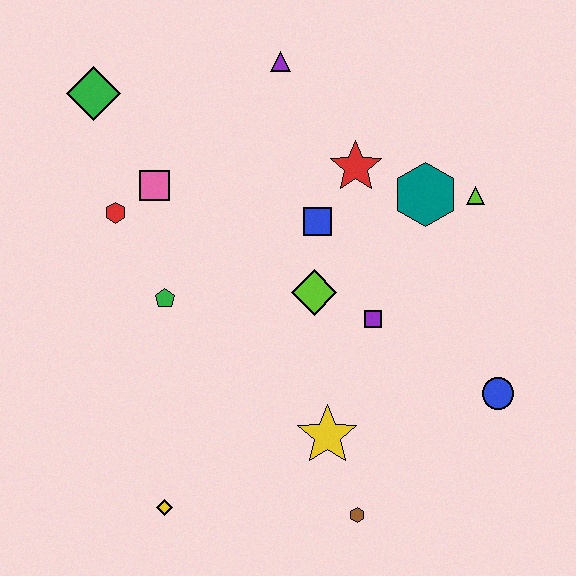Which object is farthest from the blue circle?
The green diamond is farthest from the blue circle.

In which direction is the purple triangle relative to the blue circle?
The purple triangle is above the blue circle.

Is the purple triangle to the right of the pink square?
Yes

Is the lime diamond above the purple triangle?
No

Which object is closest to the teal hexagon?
The lime triangle is closest to the teal hexagon.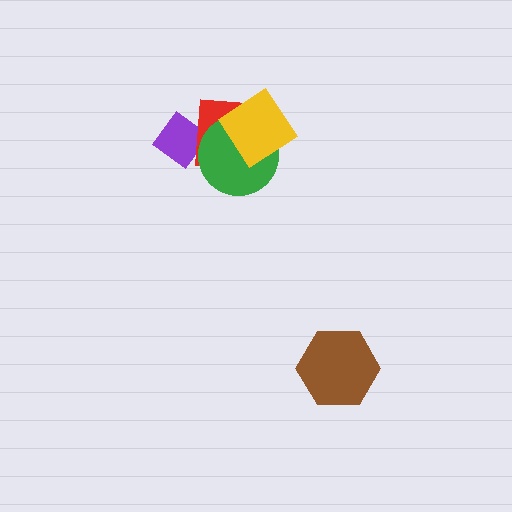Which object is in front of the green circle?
The yellow diamond is in front of the green circle.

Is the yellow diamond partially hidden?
No, no other shape covers it.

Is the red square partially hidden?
Yes, it is partially covered by another shape.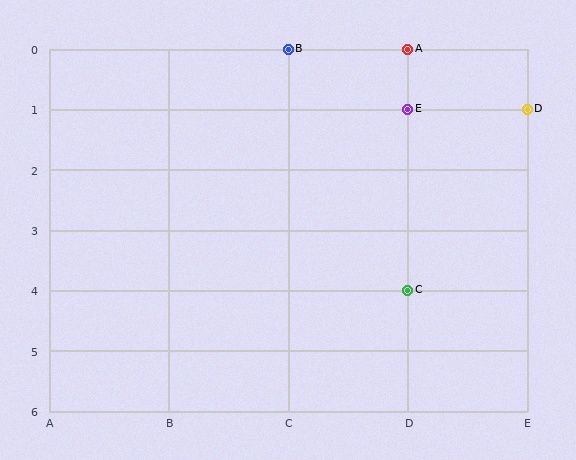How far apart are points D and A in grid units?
Points D and A are 1 column and 1 row apart (about 1.4 grid units diagonally).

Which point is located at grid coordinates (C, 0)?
Point B is at (C, 0).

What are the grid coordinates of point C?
Point C is at grid coordinates (D, 4).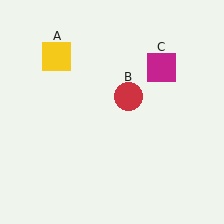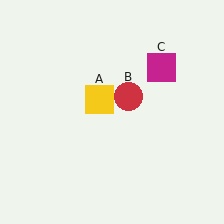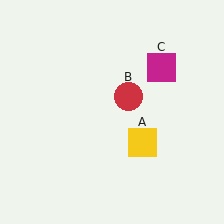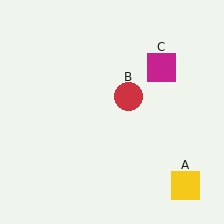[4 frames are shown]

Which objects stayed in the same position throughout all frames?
Red circle (object B) and magenta square (object C) remained stationary.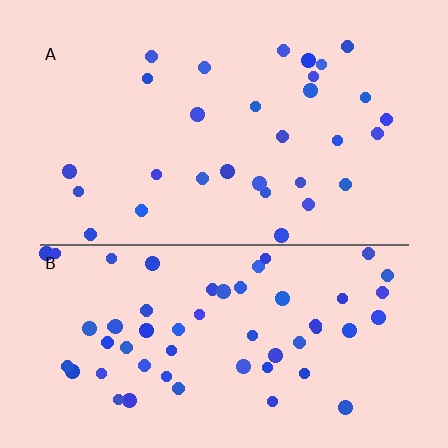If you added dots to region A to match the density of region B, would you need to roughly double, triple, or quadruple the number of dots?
Approximately double.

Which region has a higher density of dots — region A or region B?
B (the bottom).